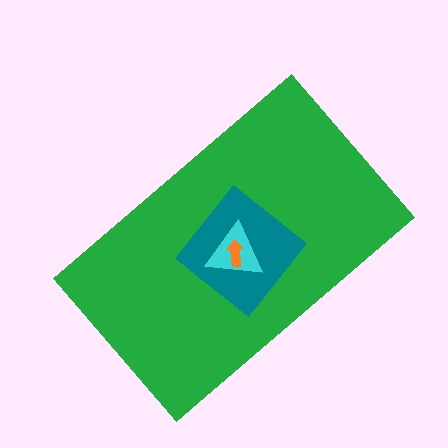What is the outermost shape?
The green rectangle.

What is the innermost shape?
The orange arrow.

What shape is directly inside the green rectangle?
The teal diamond.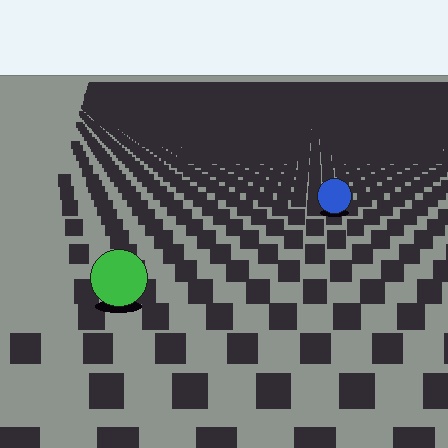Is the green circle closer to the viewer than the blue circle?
Yes. The green circle is closer — you can tell from the texture gradient: the ground texture is coarser near it.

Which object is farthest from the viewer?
The blue circle is farthest from the viewer. It appears smaller and the ground texture around it is denser.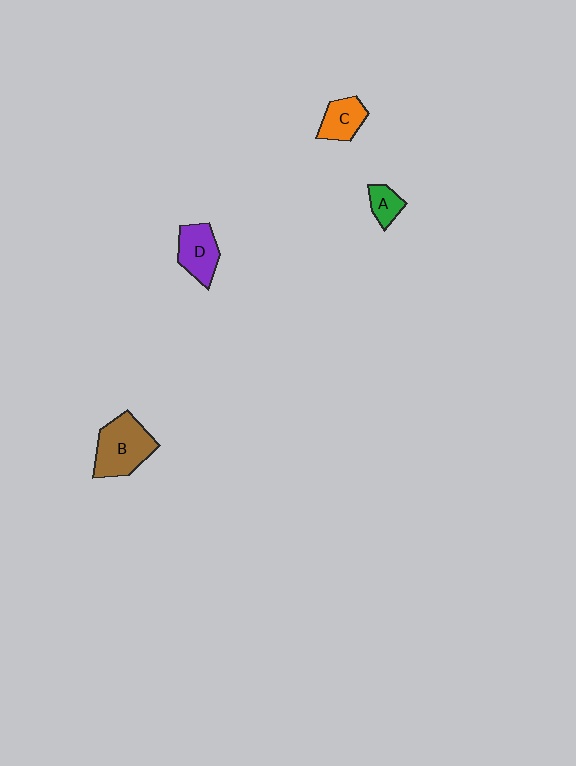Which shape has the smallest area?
Shape A (green).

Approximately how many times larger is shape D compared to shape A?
Approximately 1.9 times.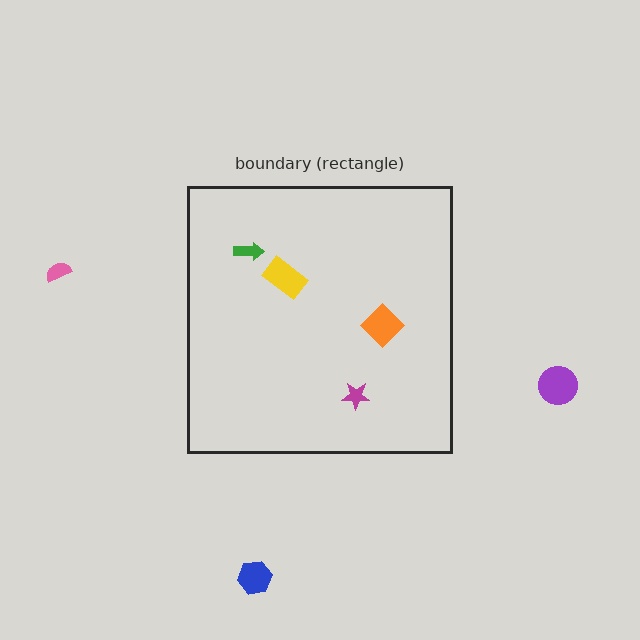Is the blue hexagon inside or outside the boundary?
Outside.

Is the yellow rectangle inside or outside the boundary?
Inside.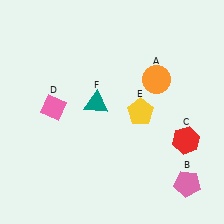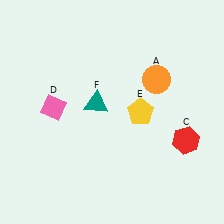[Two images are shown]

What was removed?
The pink pentagon (B) was removed in Image 2.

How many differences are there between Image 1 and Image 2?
There is 1 difference between the two images.